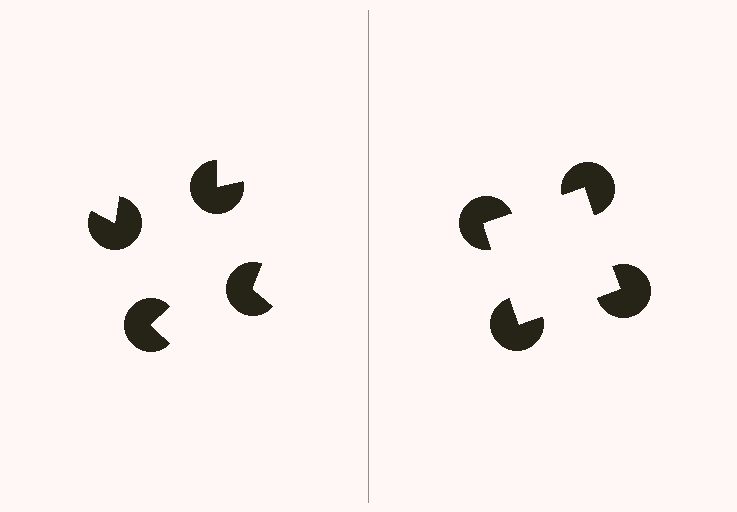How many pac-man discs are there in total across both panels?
8 — 4 on each side.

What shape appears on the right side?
An illusory square.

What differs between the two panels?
The pac-man discs are positioned identically on both sides; only the wedge orientations differ. On the right they align to a square; on the left they are misaligned.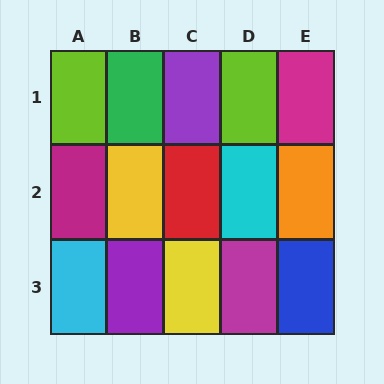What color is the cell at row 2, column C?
Red.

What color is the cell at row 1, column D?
Lime.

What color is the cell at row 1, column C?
Purple.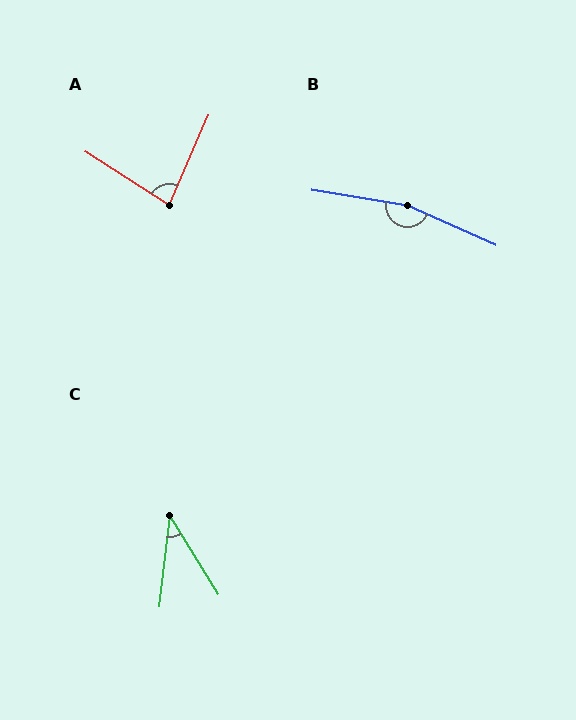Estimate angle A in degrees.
Approximately 81 degrees.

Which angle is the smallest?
C, at approximately 39 degrees.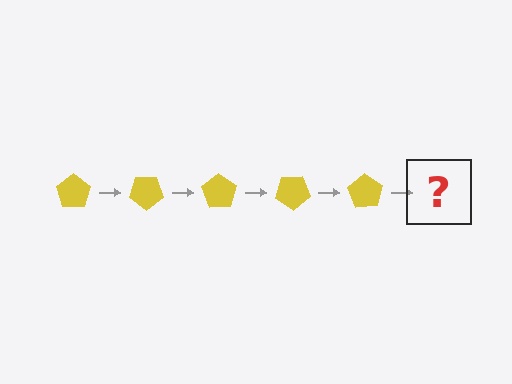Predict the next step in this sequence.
The next step is a yellow pentagon rotated 175 degrees.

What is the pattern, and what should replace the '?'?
The pattern is that the pentagon rotates 35 degrees each step. The '?' should be a yellow pentagon rotated 175 degrees.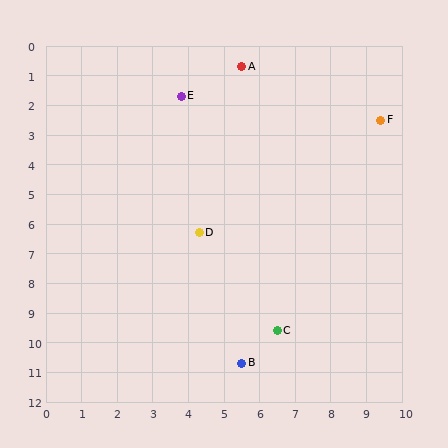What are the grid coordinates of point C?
Point C is at approximately (6.5, 9.6).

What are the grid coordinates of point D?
Point D is at approximately (4.3, 6.3).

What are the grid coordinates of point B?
Point B is at approximately (5.5, 10.7).